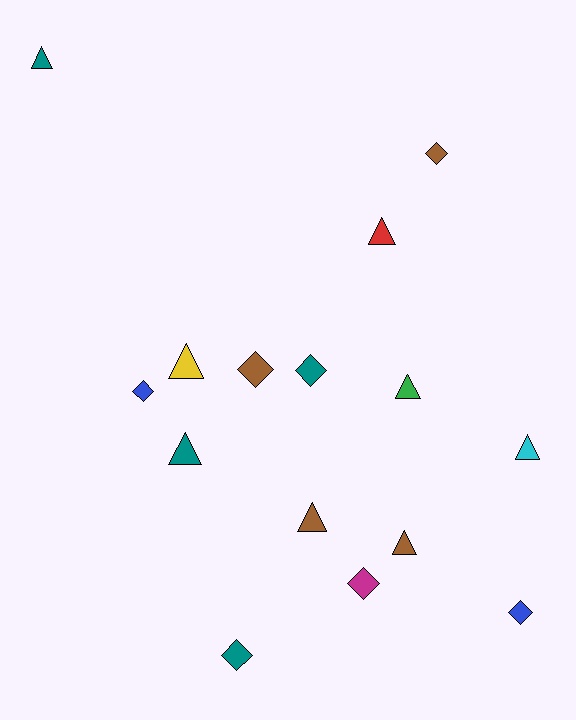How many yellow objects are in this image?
There is 1 yellow object.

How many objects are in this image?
There are 15 objects.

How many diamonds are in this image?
There are 7 diamonds.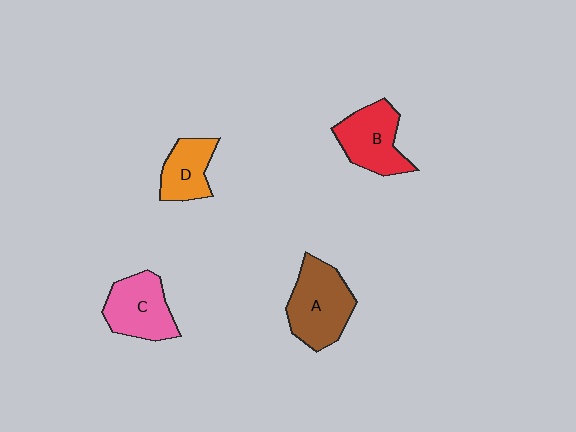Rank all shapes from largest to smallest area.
From largest to smallest: A (brown), C (pink), B (red), D (orange).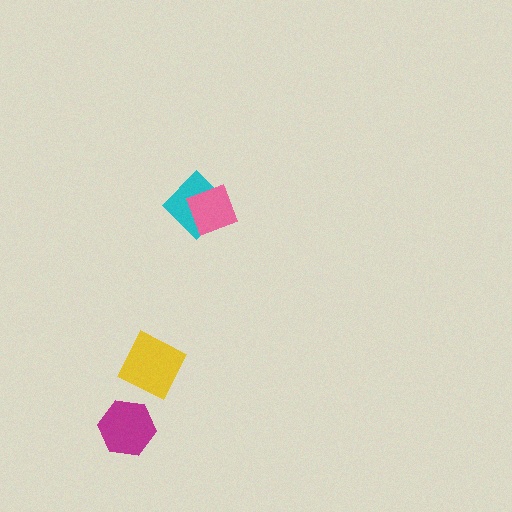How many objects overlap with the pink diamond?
1 object overlaps with the pink diamond.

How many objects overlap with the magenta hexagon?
0 objects overlap with the magenta hexagon.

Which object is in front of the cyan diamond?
The pink diamond is in front of the cyan diamond.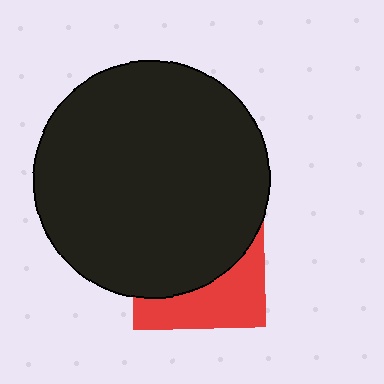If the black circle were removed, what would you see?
You would see the complete red square.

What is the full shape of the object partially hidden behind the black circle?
The partially hidden object is a red square.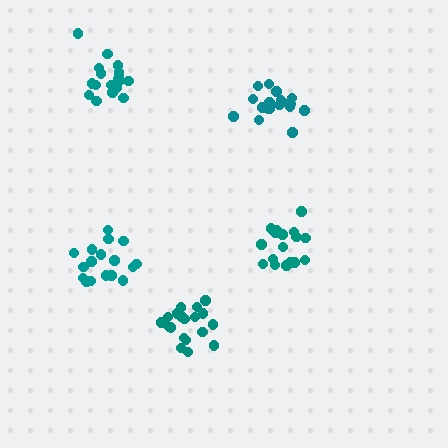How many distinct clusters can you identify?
There are 5 distinct clusters.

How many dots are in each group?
Group 1: 19 dots, Group 2: 18 dots, Group 3: 19 dots, Group 4: 19 dots, Group 5: 17 dots (92 total).